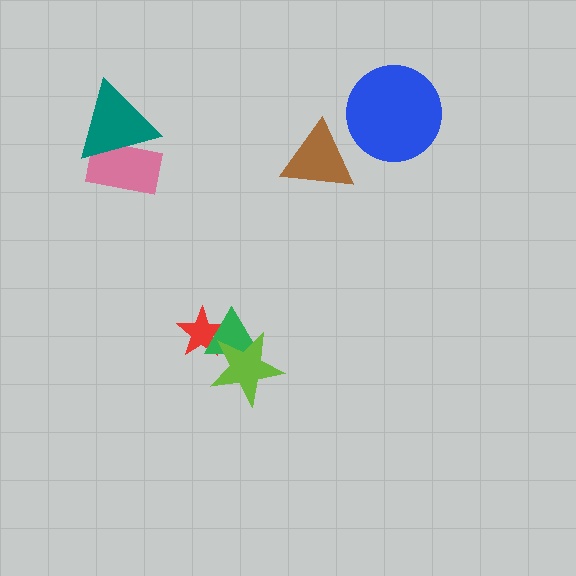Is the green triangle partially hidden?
Yes, it is partially covered by another shape.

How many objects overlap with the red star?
2 objects overlap with the red star.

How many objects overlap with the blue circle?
0 objects overlap with the blue circle.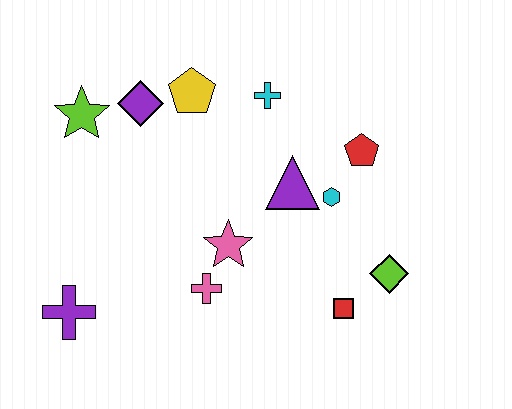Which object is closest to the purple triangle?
The cyan hexagon is closest to the purple triangle.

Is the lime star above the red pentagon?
Yes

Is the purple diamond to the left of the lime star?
No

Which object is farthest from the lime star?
The lime diamond is farthest from the lime star.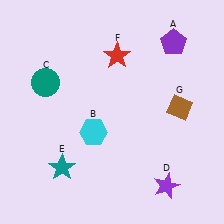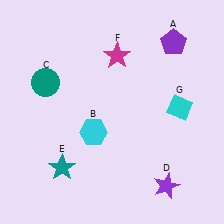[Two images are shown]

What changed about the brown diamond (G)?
In Image 1, G is brown. In Image 2, it changed to cyan.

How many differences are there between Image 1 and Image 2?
There are 2 differences between the two images.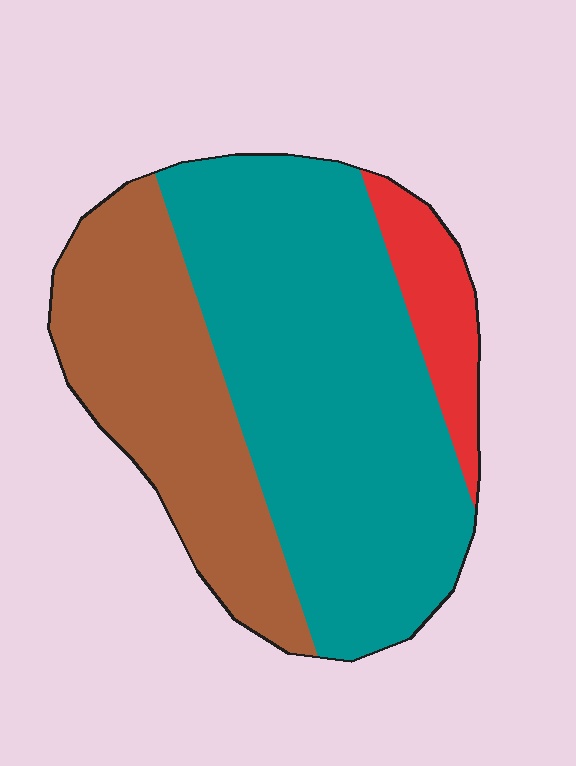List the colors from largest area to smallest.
From largest to smallest: teal, brown, red.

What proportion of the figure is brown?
Brown covers about 30% of the figure.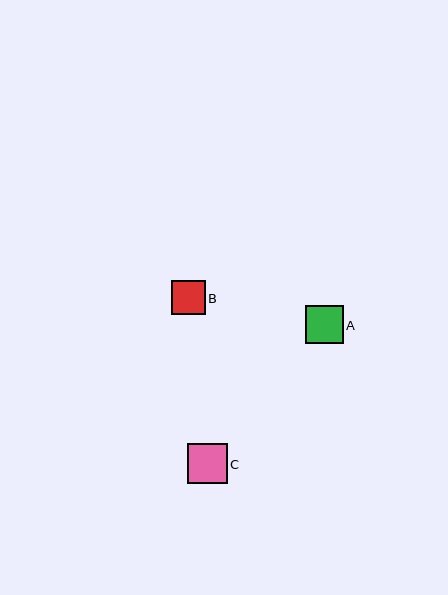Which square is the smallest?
Square B is the smallest with a size of approximately 33 pixels.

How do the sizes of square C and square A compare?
Square C and square A are approximately the same size.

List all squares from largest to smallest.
From largest to smallest: C, A, B.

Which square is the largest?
Square C is the largest with a size of approximately 39 pixels.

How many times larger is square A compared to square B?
Square A is approximately 1.1 times the size of square B.